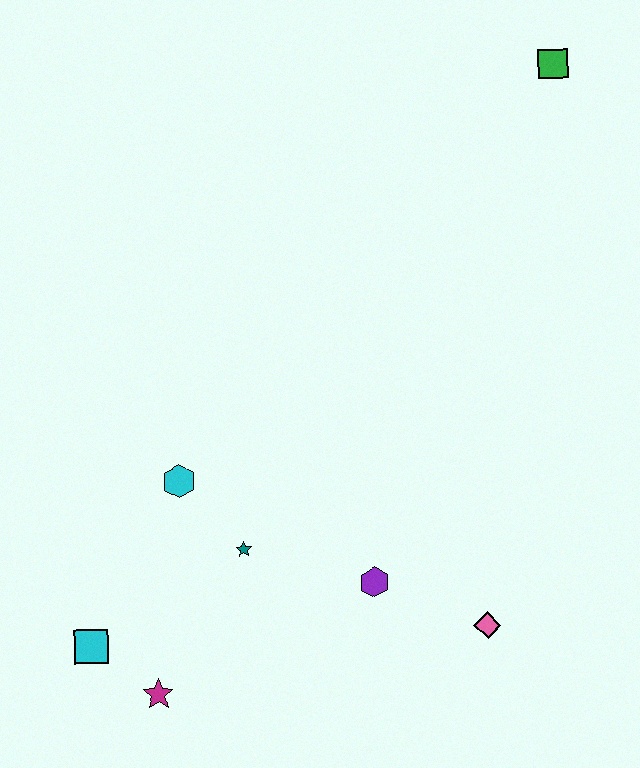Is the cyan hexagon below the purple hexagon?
No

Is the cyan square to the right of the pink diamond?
No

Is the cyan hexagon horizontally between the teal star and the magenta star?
Yes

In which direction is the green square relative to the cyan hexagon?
The green square is above the cyan hexagon.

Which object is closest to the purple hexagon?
The pink diamond is closest to the purple hexagon.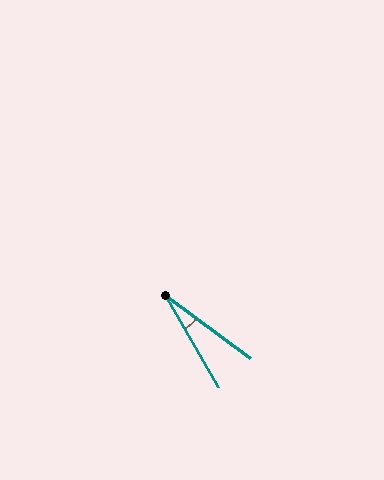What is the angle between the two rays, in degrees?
Approximately 24 degrees.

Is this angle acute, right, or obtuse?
It is acute.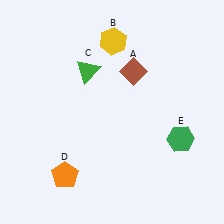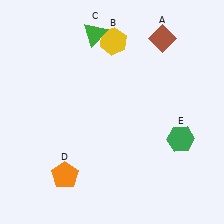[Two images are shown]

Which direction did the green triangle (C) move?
The green triangle (C) moved up.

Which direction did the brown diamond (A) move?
The brown diamond (A) moved up.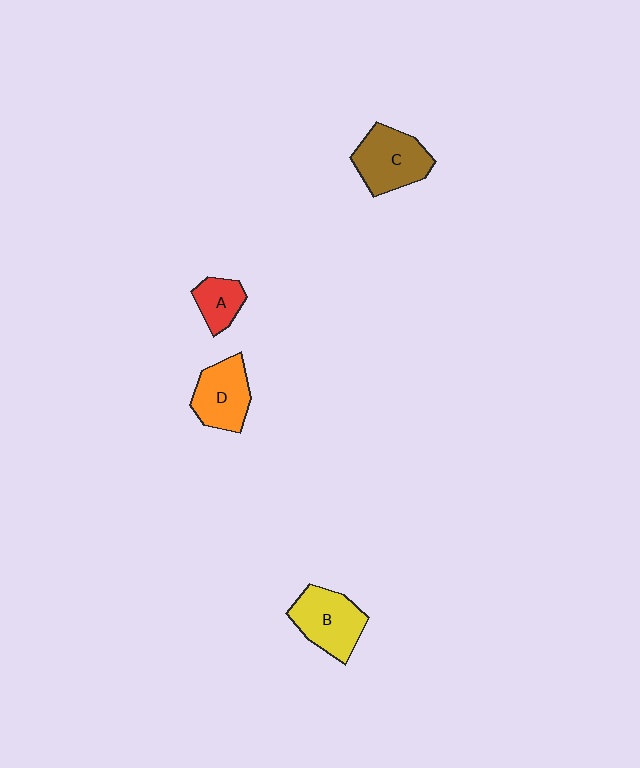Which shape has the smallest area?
Shape A (red).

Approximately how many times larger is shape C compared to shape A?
Approximately 1.9 times.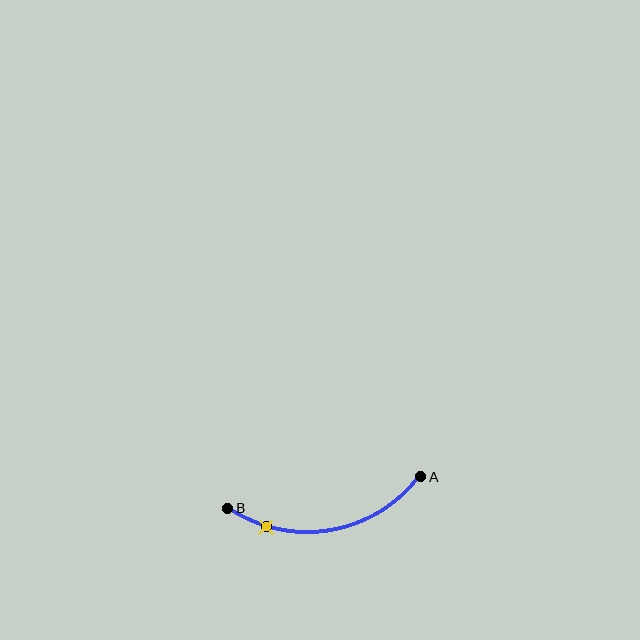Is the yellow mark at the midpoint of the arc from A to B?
No. The yellow mark lies on the arc but is closer to endpoint B. The arc midpoint would be at the point on the curve equidistant along the arc from both A and B.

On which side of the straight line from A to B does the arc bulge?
The arc bulges below the straight line connecting A and B.